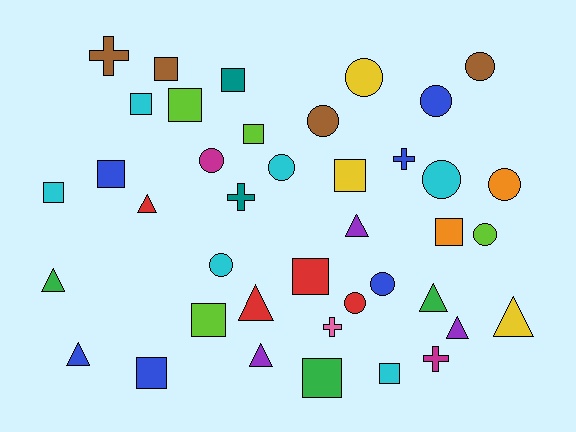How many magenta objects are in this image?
There are 2 magenta objects.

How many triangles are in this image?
There are 9 triangles.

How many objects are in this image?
There are 40 objects.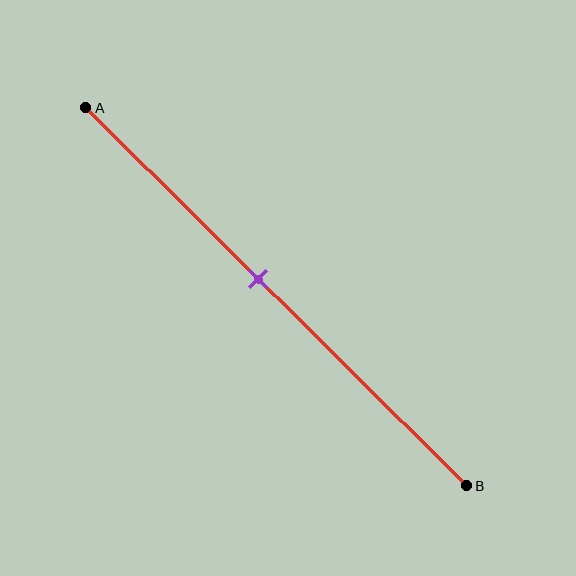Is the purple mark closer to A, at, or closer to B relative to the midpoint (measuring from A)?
The purple mark is closer to point A than the midpoint of segment AB.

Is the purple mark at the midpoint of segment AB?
No, the mark is at about 45% from A, not at the 50% midpoint.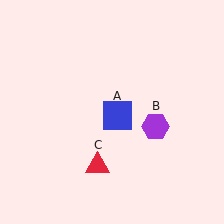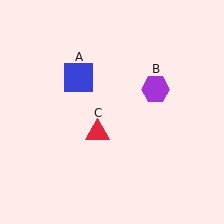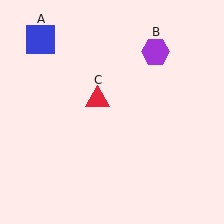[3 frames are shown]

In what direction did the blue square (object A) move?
The blue square (object A) moved up and to the left.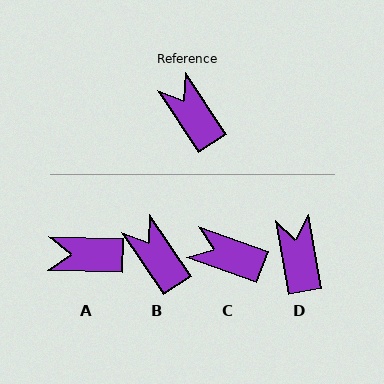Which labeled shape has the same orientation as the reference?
B.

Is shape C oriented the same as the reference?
No, it is off by about 36 degrees.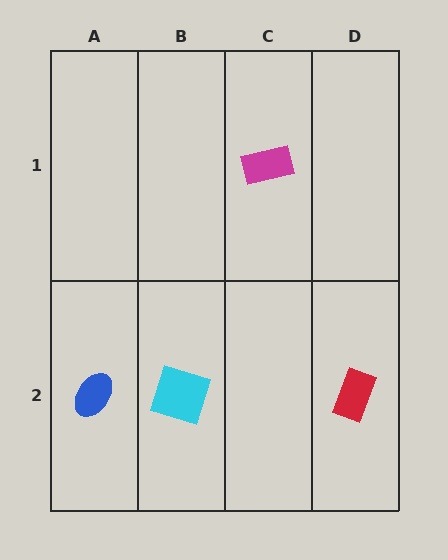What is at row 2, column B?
A cyan square.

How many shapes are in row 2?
3 shapes.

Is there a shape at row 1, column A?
No, that cell is empty.